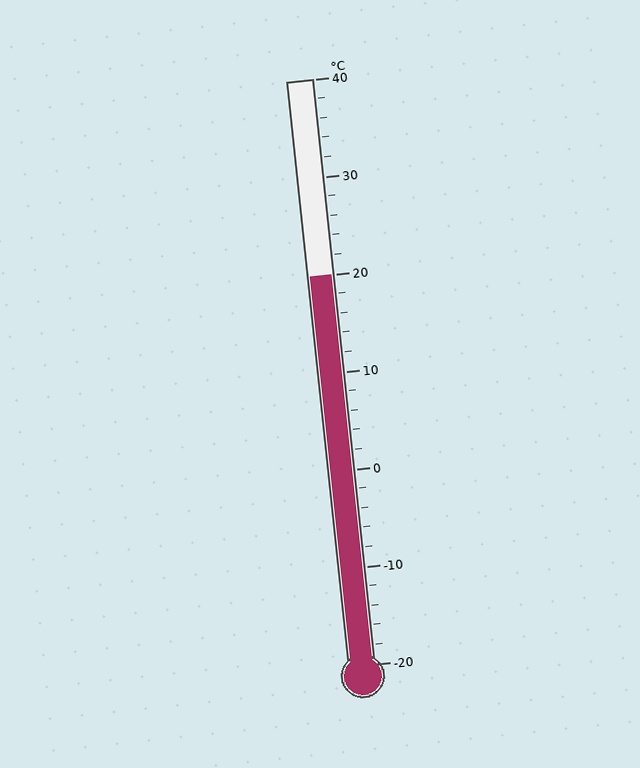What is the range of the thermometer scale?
The thermometer scale ranges from -20°C to 40°C.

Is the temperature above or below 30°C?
The temperature is below 30°C.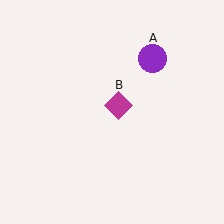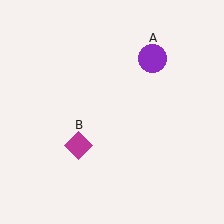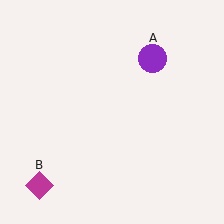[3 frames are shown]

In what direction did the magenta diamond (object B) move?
The magenta diamond (object B) moved down and to the left.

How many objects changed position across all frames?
1 object changed position: magenta diamond (object B).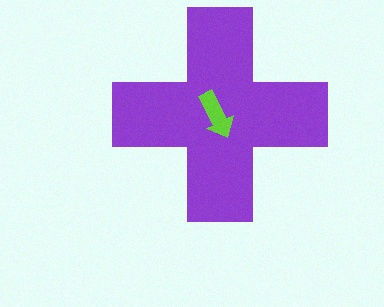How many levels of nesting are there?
2.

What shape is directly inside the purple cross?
The lime arrow.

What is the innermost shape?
The lime arrow.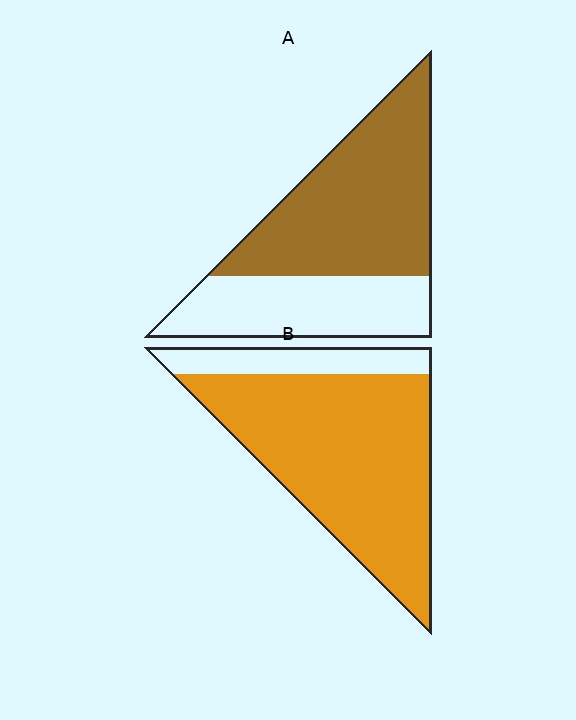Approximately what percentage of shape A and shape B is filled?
A is approximately 60% and B is approximately 80%.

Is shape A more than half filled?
Yes.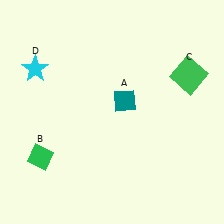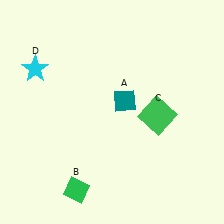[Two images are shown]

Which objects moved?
The objects that moved are: the green diamond (B), the green square (C).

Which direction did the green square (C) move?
The green square (C) moved down.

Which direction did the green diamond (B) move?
The green diamond (B) moved right.